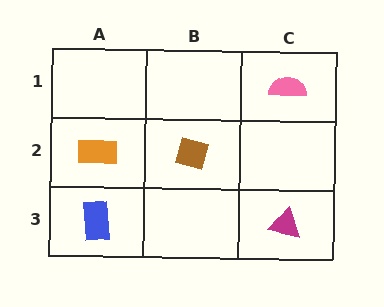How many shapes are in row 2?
2 shapes.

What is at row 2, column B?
A brown square.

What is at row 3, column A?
A blue rectangle.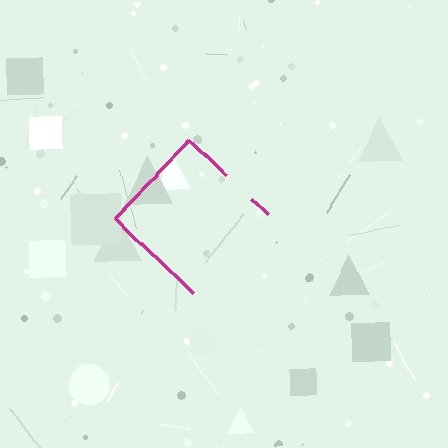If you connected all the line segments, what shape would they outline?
They would outline a diamond.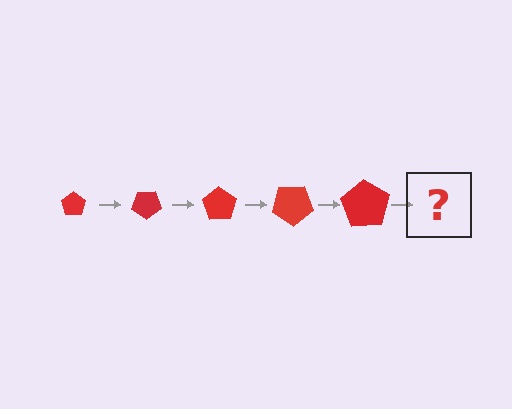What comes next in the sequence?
The next element should be a pentagon, larger than the previous one and rotated 175 degrees from the start.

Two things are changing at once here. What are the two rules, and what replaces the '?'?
The two rules are that the pentagon grows larger each step and it rotates 35 degrees each step. The '?' should be a pentagon, larger than the previous one and rotated 175 degrees from the start.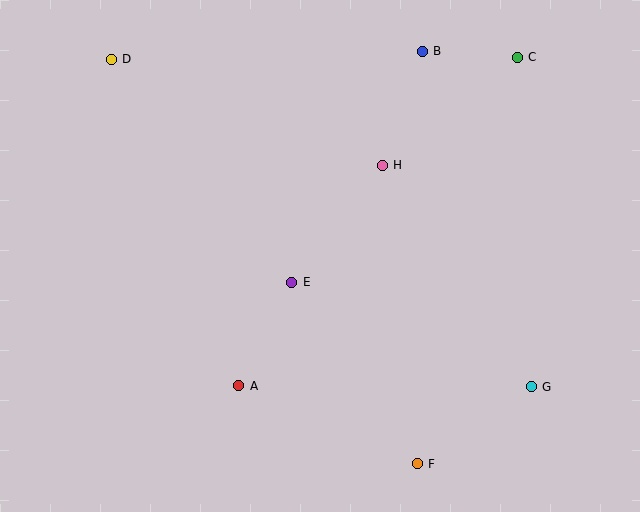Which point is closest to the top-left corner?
Point D is closest to the top-left corner.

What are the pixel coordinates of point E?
Point E is at (292, 282).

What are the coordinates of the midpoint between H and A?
The midpoint between H and A is at (310, 275).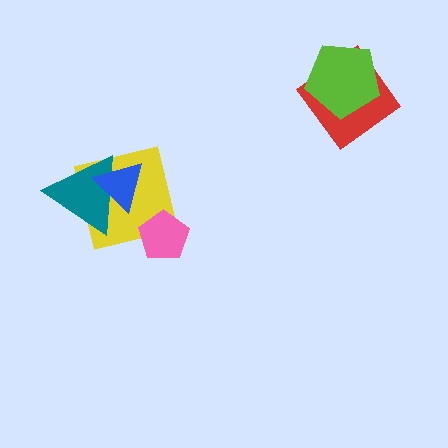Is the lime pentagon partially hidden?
No, no other shape covers it.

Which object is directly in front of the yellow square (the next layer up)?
The teal triangle is directly in front of the yellow square.